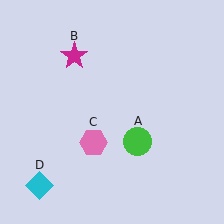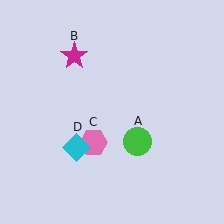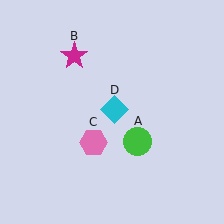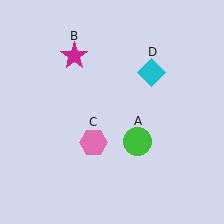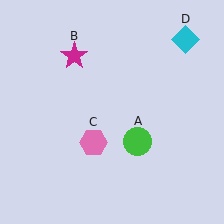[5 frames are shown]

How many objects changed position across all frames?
1 object changed position: cyan diamond (object D).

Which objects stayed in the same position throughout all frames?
Green circle (object A) and magenta star (object B) and pink hexagon (object C) remained stationary.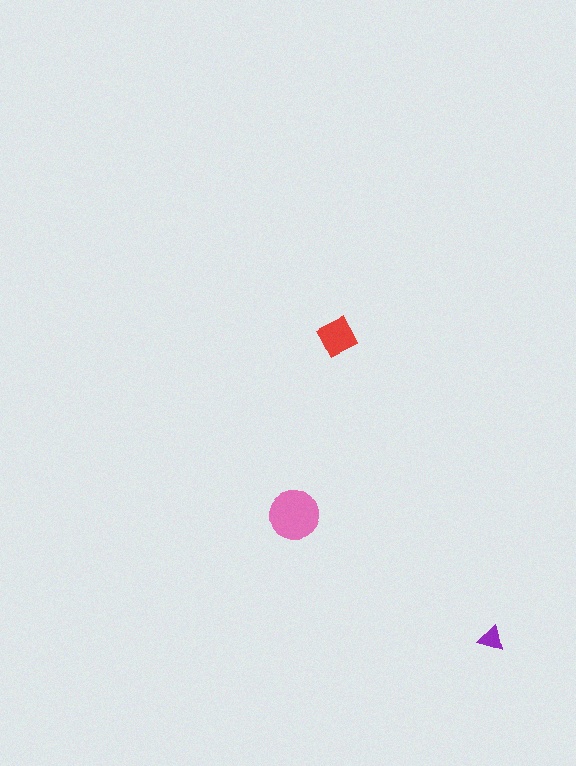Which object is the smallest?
The purple triangle.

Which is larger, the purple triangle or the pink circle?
The pink circle.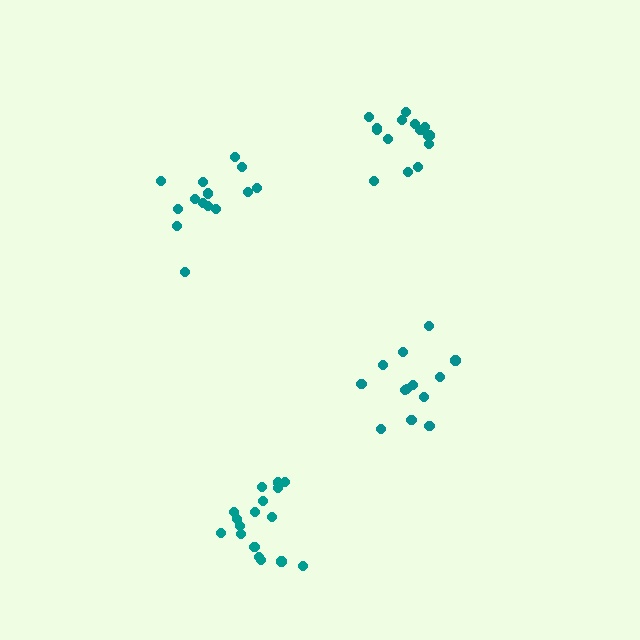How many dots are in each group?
Group 1: 15 dots, Group 2: 17 dots, Group 3: 13 dots, Group 4: 14 dots (59 total).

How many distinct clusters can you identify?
There are 4 distinct clusters.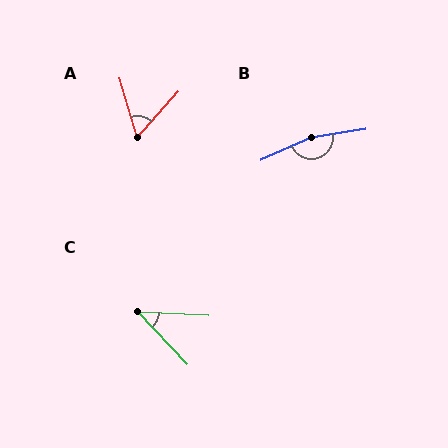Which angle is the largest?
B, at approximately 164 degrees.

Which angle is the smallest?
C, at approximately 44 degrees.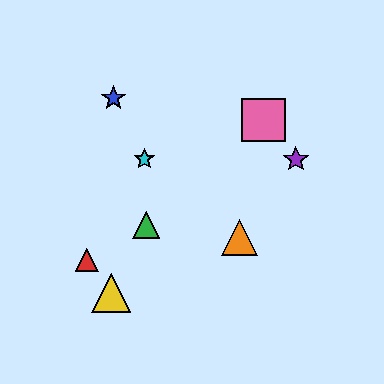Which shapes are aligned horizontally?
The purple star, the cyan star are aligned horizontally.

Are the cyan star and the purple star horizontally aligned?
Yes, both are at y≈159.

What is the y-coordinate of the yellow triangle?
The yellow triangle is at y≈293.